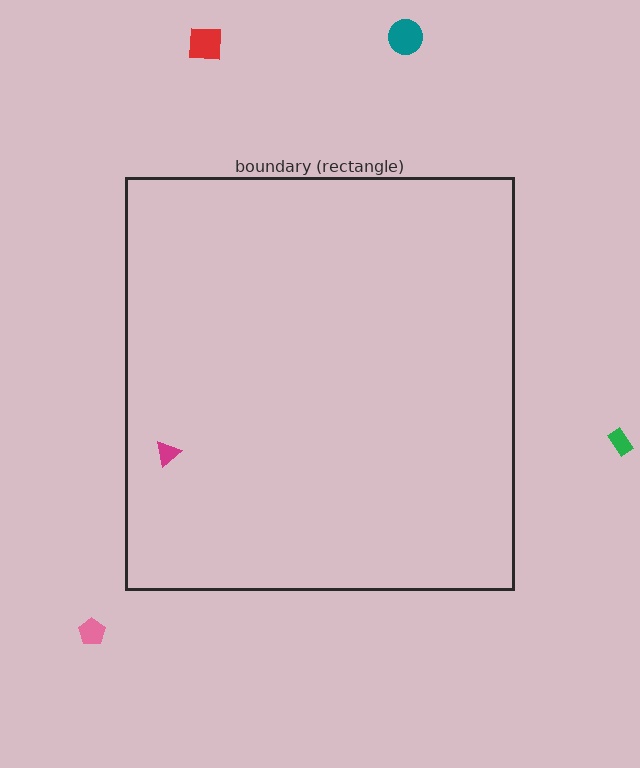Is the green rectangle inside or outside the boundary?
Outside.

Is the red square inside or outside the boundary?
Outside.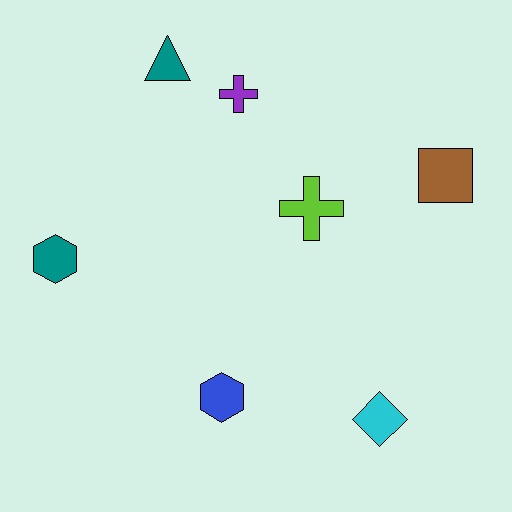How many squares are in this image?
There is 1 square.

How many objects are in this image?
There are 7 objects.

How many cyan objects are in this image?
There is 1 cyan object.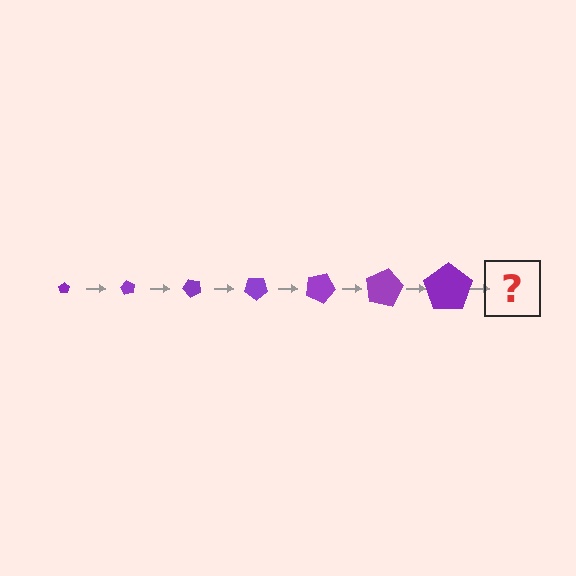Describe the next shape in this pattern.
It should be a pentagon, larger than the previous one and rotated 420 degrees from the start.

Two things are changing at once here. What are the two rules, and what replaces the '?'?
The two rules are that the pentagon grows larger each step and it rotates 60 degrees each step. The '?' should be a pentagon, larger than the previous one and rotated 420 degrees from the start.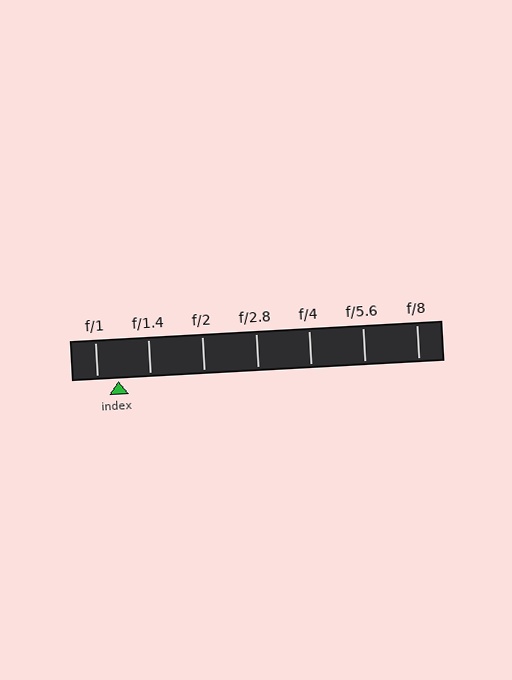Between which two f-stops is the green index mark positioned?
The index mark is between f/1 and f/1.4.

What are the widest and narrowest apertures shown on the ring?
The widest aperture shown is f/1 and the narrowest is f/8.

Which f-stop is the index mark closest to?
The index mark is closest to f/1.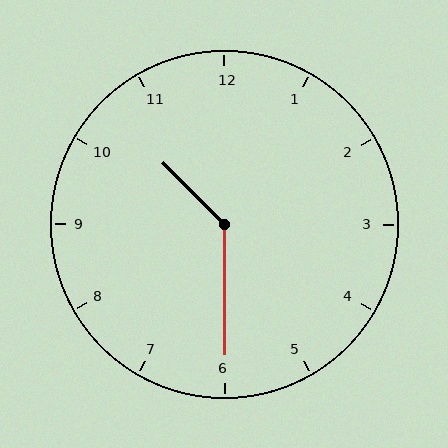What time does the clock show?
10:30.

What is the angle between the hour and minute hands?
Approximately 135 degrees.